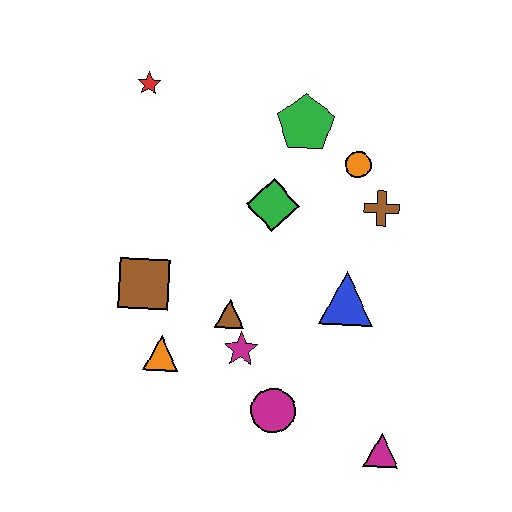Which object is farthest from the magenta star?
The red star is farthest from the magenta star.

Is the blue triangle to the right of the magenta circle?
Yes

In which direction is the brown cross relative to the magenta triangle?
The brown cross is above the magenta triangle.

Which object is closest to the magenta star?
The brown triangle is closest to the magenta star.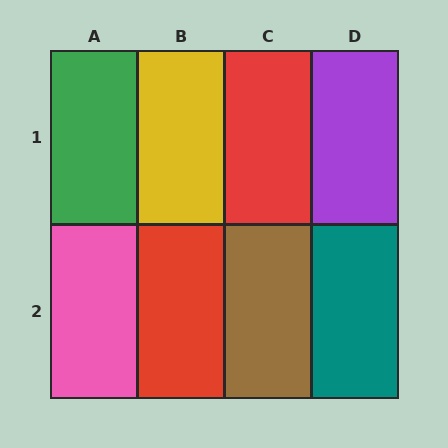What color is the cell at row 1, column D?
Purple.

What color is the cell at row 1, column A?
Green.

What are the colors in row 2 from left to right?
Pink, red, brown, teal.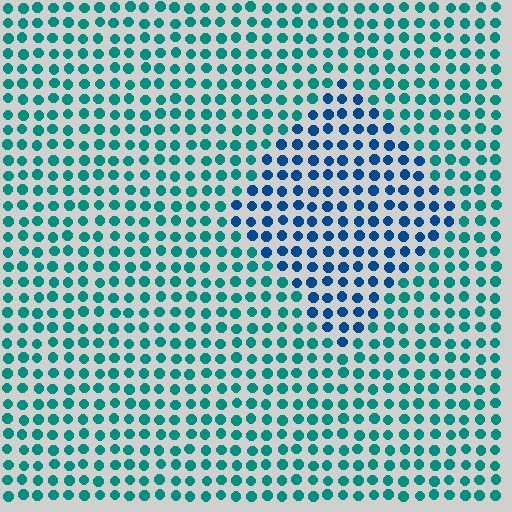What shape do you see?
I see a diamond.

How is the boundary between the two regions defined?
The boundary is defined purely by a slight shift in hue (about 37 degrees). Spacing, size, and orientation are identical on both sides.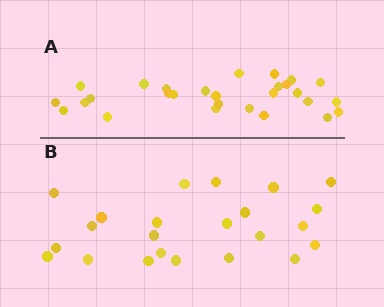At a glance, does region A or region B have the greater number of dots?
Region A (the top region) has more dots.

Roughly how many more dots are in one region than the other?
Region A has about 5 more dots than region B.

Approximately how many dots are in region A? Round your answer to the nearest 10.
About 30 dots. (The exact count is 28, which rounds to 30.)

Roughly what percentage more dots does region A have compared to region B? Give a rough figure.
About 20% more.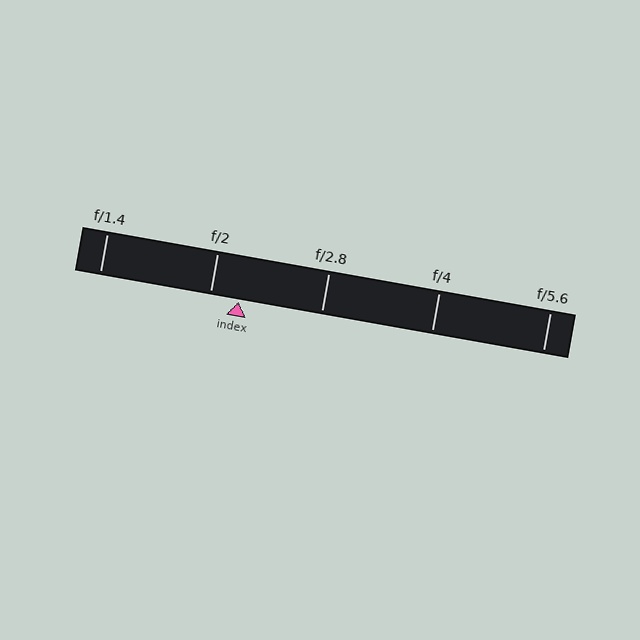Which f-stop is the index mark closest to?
The index mark is closest to f/2.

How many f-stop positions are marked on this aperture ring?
There are 5 f-stop positions marked.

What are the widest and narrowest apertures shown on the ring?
The widest aperture shown is f/1.4 and the narrowest is f/5.6.